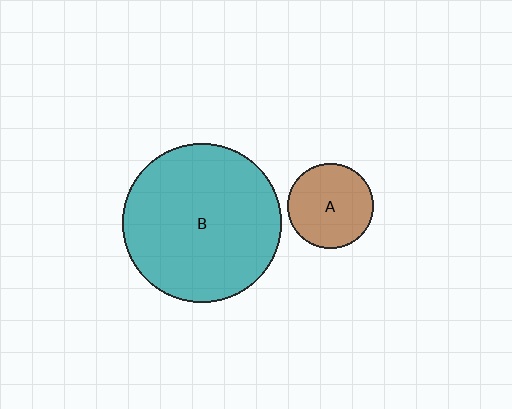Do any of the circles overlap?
No, none of the circles overlap.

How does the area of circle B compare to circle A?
Approximately 3.5 times.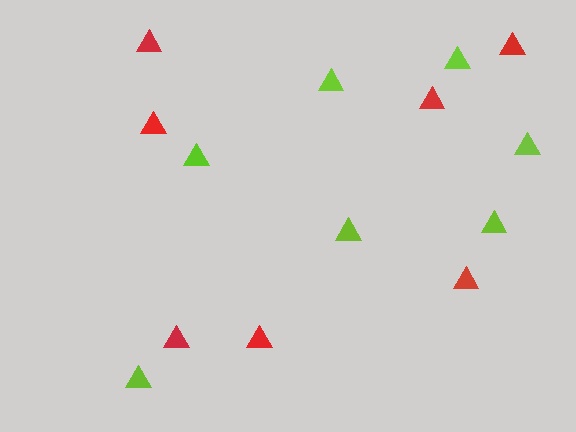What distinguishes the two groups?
There are 2 groups: one group of lime triangles (7) and one group of red triangles (7).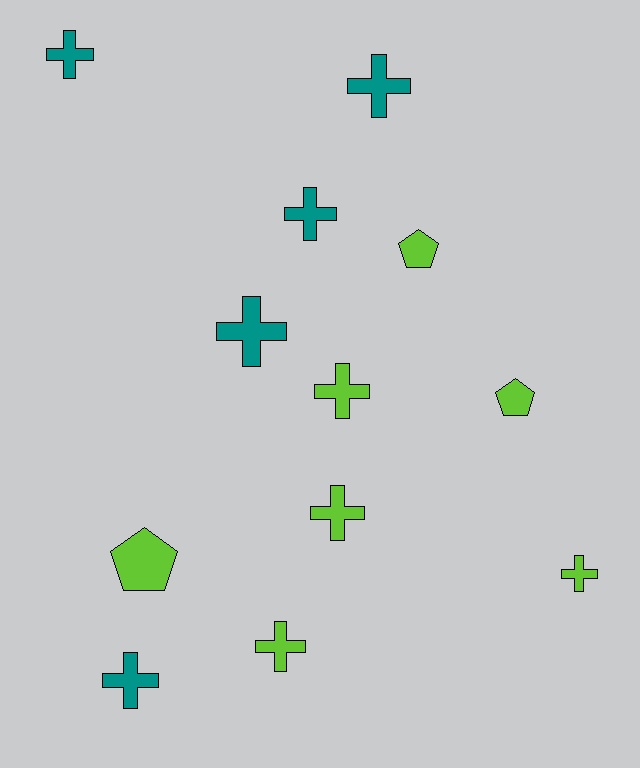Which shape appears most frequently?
Cross, with 9 objects.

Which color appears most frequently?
Lime, with 7 objects.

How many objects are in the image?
There are 12 objects.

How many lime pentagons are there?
There are 3 lime pentagons.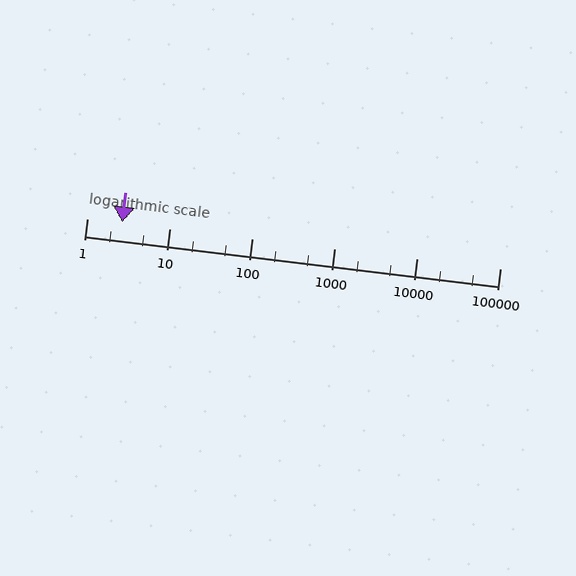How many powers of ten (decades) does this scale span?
The scale spans 5 decades, from 1 to 100000.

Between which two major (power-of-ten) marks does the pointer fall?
The pointer is between 1 and 10.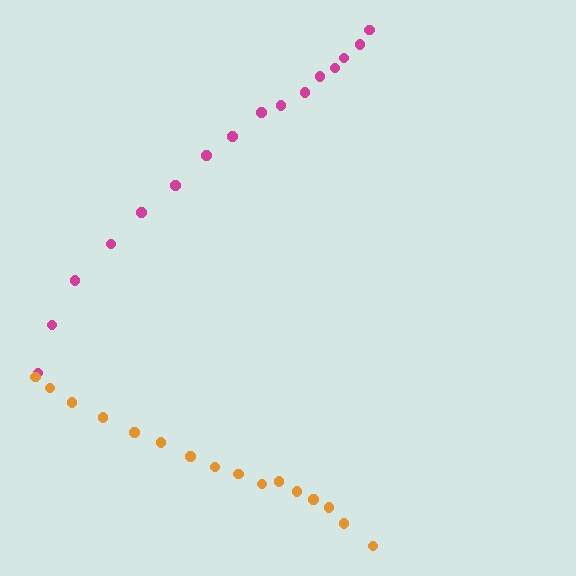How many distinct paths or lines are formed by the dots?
There are 2 distinct paths.